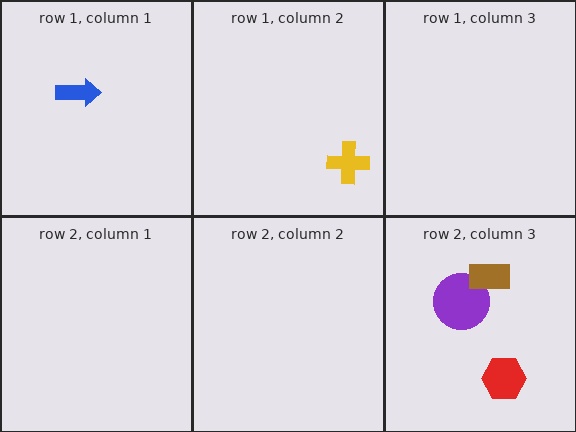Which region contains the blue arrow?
The row 1, column 1 region.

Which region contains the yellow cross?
The row 1, column 2 region.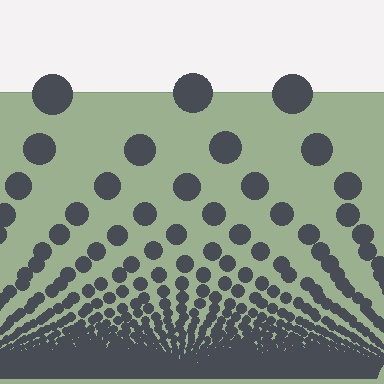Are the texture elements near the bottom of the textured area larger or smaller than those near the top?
Smaller. The gradient is inverted — elements near the bottom are smaller and denser.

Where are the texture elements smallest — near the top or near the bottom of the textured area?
Near the bottom.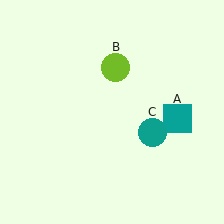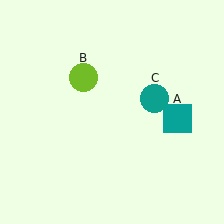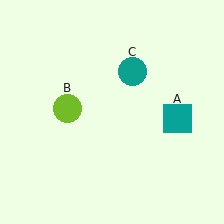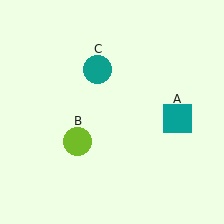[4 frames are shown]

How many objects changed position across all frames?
2 objects changed position: lime circle (object B), teal circle (object C).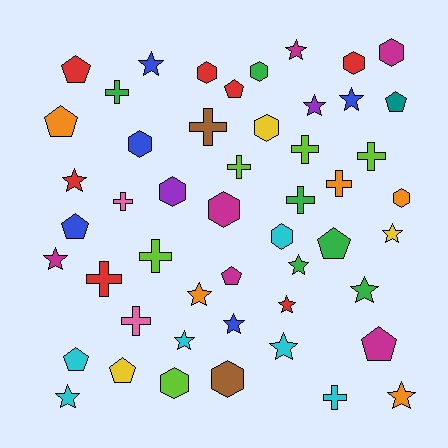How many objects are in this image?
There are 50 objects.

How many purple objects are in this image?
There are 2 purple objects.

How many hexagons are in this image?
There are 12 hexagons.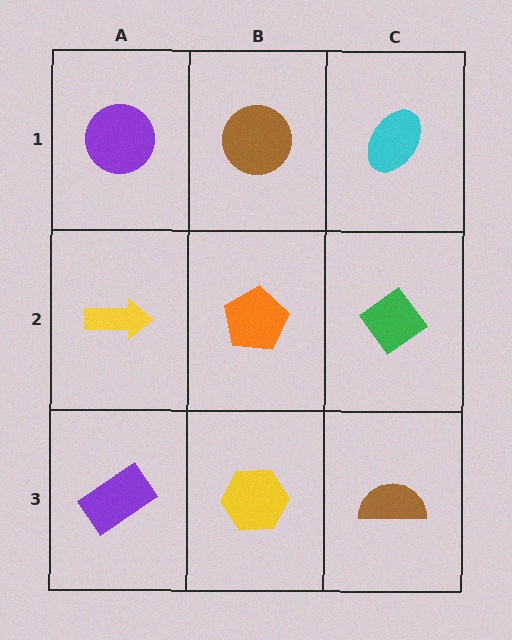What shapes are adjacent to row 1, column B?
An orange pentagon (row 2, column B), a purple circle (row 1, column A), a cyan ellipse (row 1, column C).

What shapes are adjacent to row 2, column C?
A cyan ellipse (row 1, column C), a brown semicircle (row 3, column C), an orange pentagon (row 2, column B).